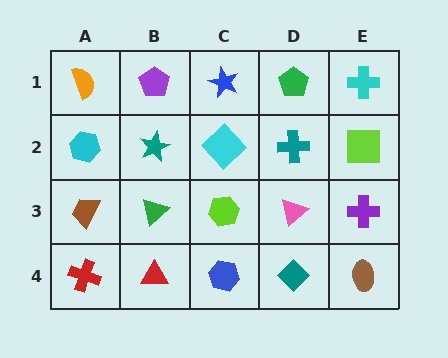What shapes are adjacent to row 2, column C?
A blue star (row 1, column C), a lime hexagon (row 3, column C), a teal star (row 2, column B), a teal cross (row 2, column D).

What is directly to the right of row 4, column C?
A teal diamond.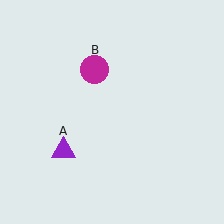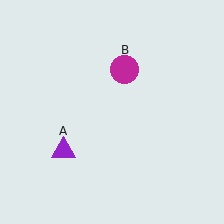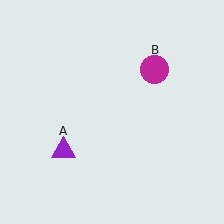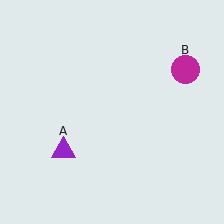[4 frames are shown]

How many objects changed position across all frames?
1 object changed position: magenta circle (object B).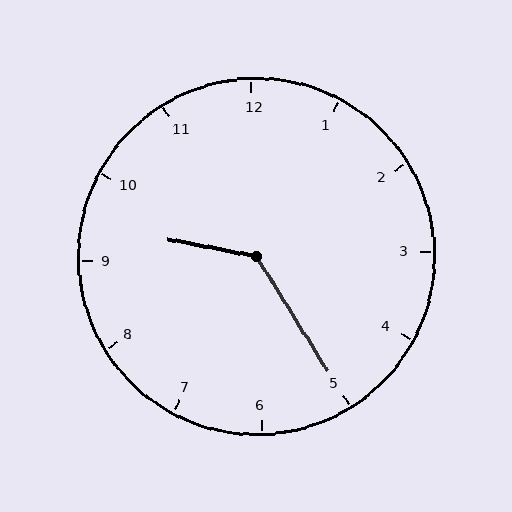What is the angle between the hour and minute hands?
Approximately 132 degrees.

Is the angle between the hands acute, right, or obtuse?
It is obtuse.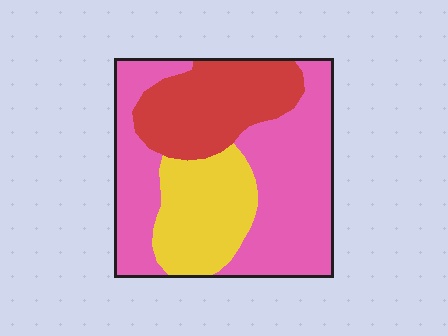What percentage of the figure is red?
Red covers 25% of the figure.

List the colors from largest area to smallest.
From largest to smallest: pink, red, yellow.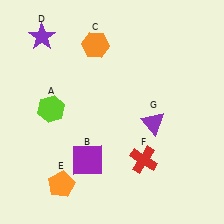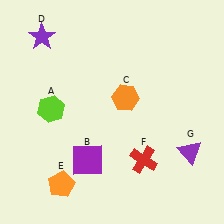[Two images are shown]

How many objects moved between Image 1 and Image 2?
2 objects moved between the two images.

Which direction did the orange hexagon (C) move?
The orange hexagon (C) moved down.